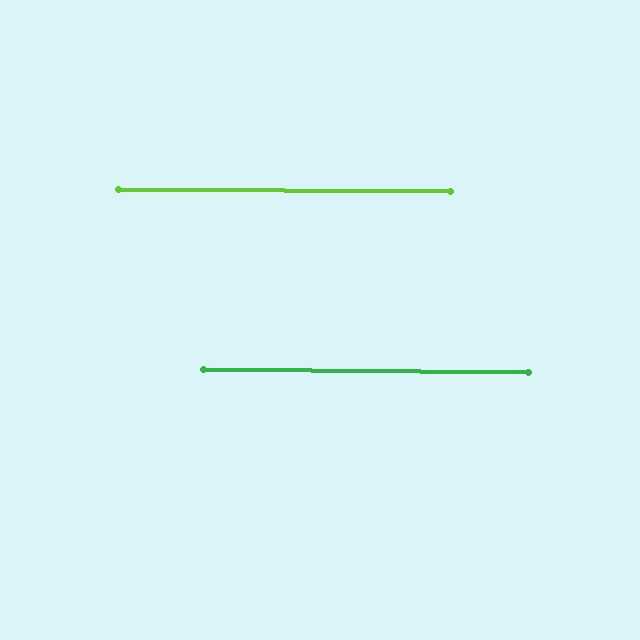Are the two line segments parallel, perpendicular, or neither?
Parallel — their directions differ by only 0.2°.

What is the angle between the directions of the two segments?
Approximately 0 degrees.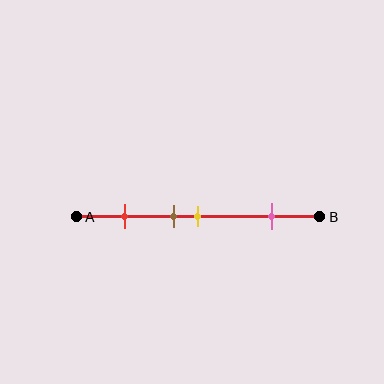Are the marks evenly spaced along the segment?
No, the marks are not evenly spaced.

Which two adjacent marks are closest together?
The brown and yellow marks are the closest adjacent pair.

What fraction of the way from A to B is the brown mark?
The brown mark is approximately 40% (0.4) of the way from A to B.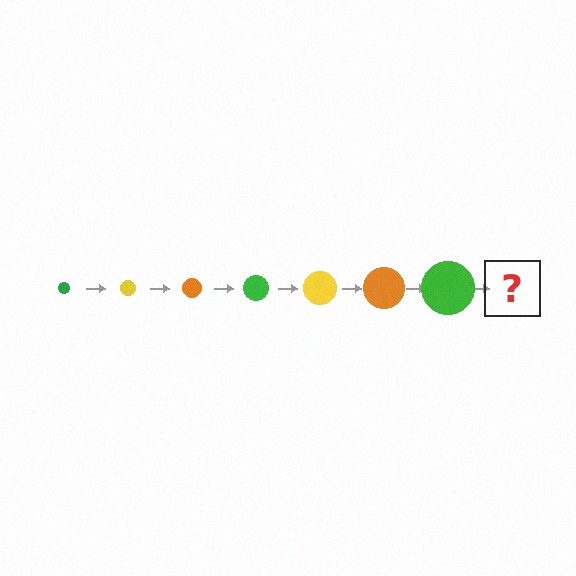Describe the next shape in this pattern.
It should be a yellow circle, larger than the previous one.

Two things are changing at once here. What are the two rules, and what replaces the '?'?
The two rules are that the circle grows larger each step and the color cycles through green, yellow, and orange. The '?' should be a yellow circle, larger than the previous one.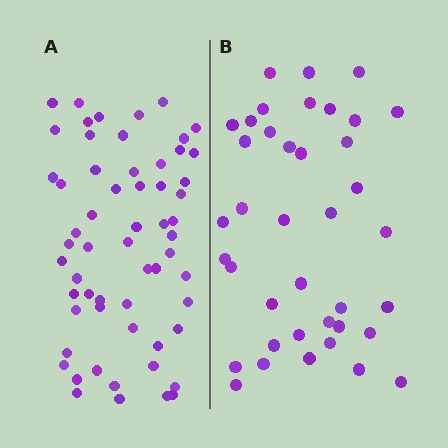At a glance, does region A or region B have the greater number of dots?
Region A (the left region) has more dots.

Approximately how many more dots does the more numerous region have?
Region A has approximately 20 more dots than region B.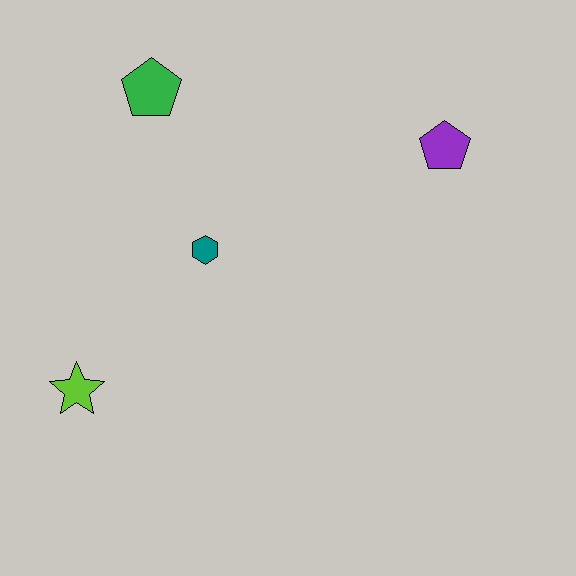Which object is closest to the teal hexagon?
The green pentagon is closest to the teal hexagon.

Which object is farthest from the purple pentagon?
The lime star is farthest from the purple pentagon.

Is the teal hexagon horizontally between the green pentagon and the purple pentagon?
Yes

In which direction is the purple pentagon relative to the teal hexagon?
The purple pentagon is to the right of the teal hexagon.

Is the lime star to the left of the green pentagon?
Yes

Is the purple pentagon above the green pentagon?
No